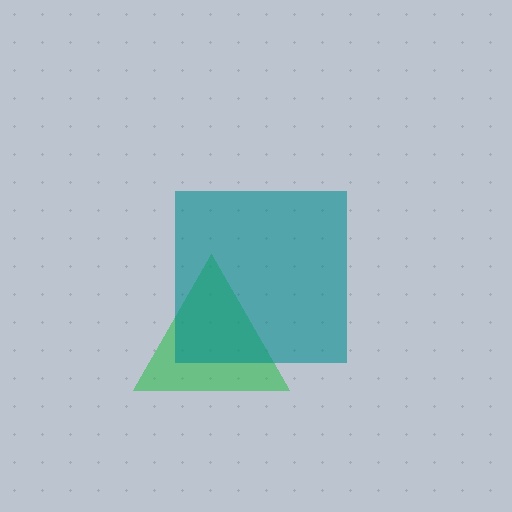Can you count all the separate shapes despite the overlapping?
Yes, there are 2 separate shapes.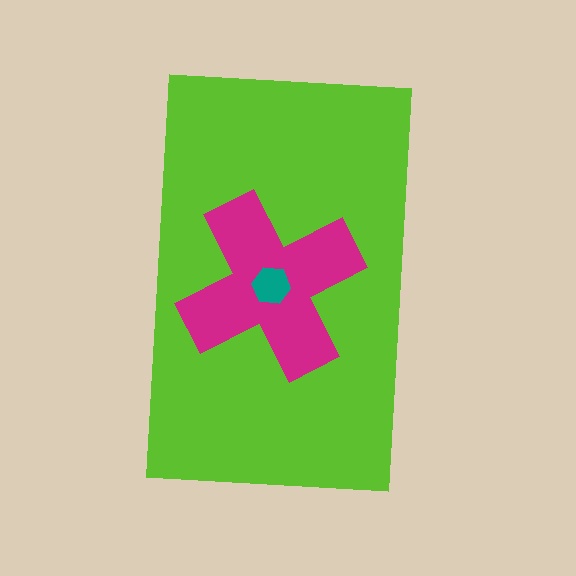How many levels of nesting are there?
3.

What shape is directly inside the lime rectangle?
The magenta cross.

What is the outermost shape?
The lime rectangle.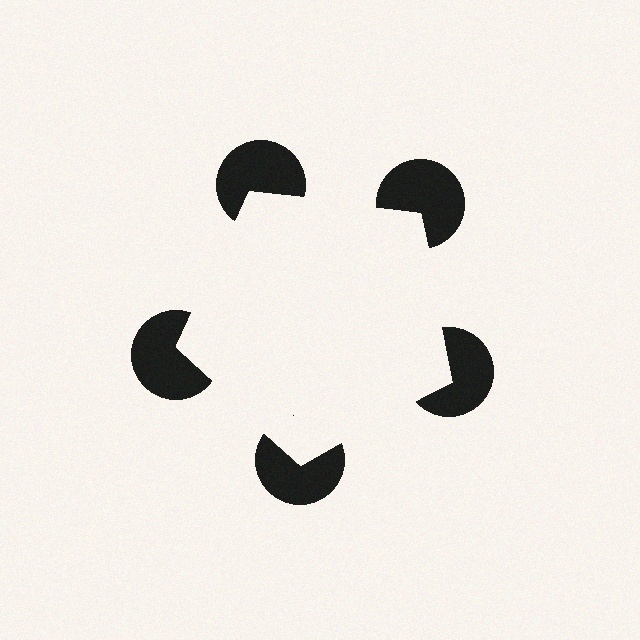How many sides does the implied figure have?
5 sides.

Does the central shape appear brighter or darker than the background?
It typically appears slightly brighter than the background, even though no actual brightness change is drawn.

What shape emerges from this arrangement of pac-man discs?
An illusory pentagon — its edges are inferred from the aligned wedge cuts in the pac-man discs, not physically drawn.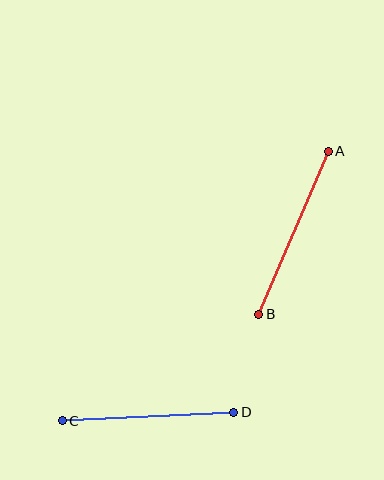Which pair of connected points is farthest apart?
Points A and B are farthest apart.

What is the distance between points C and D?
The distance is approximately 171 pixels.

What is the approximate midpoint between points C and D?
The midpoint is at approximately (148, 416) pixels.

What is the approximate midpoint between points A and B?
The midpoint is at approximately (294, 233) pixels.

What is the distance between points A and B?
The distance is approximately 177 pixels.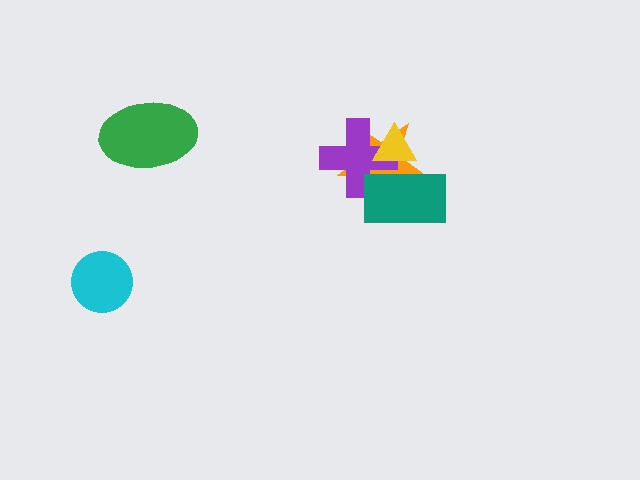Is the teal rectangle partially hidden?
No, no other shape covers it.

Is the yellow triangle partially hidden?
Yes, it is partially covered by another shape.